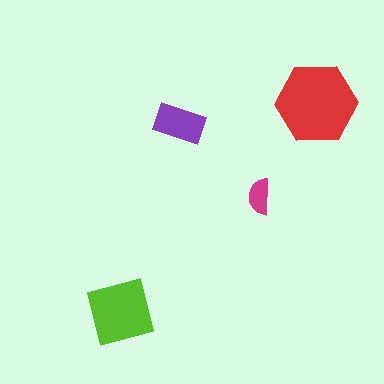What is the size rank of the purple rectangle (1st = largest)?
3rd.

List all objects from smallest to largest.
The magenta semicircle, the purple rectangle, the lime square, the red hexagon.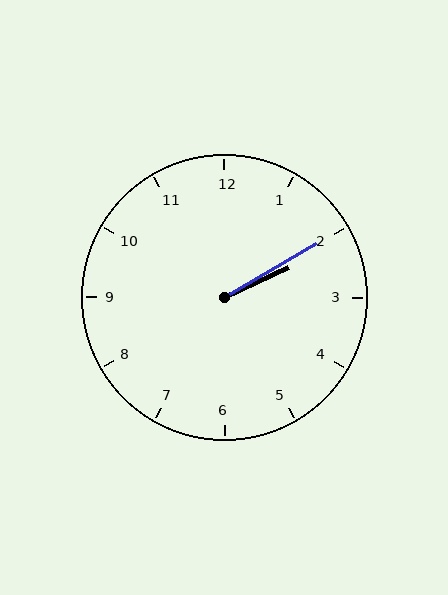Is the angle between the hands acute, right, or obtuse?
It is acute.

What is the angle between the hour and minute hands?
Approximately 5 degrees.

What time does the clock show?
2:10.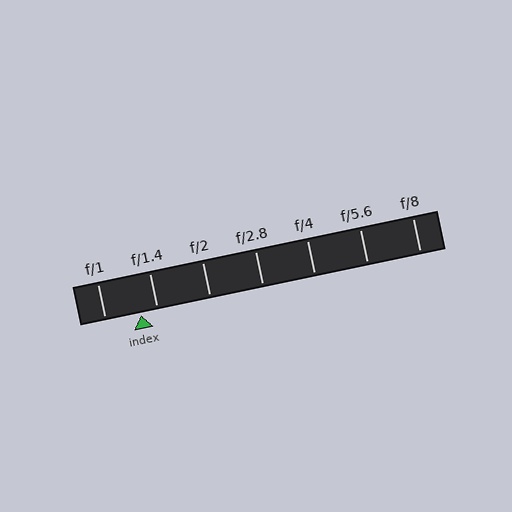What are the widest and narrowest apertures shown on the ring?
The widest aperture shown is f/1 and the narrowest is f/8.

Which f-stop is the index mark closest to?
The index mark is closest to f/1.4.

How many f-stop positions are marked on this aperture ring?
There are 7 f-stop positions marked.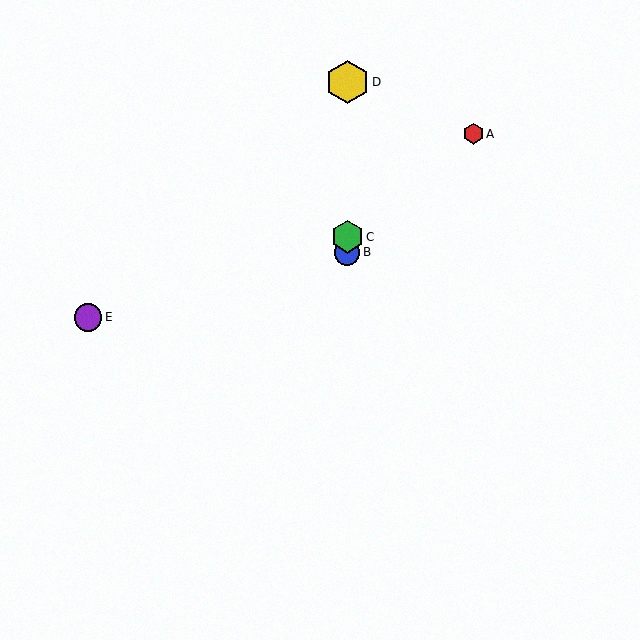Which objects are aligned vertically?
Objects B, C, D are aligned vertically.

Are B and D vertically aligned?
Yes, both are at x≈347.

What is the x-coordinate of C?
Object C is at x≈347.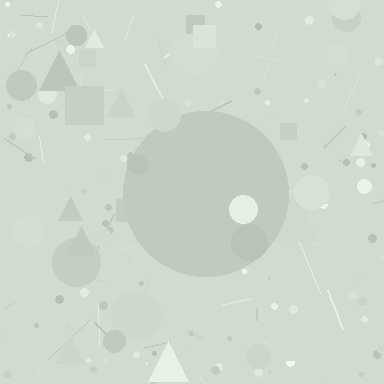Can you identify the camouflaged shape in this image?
The camouflaged shape is a circle.